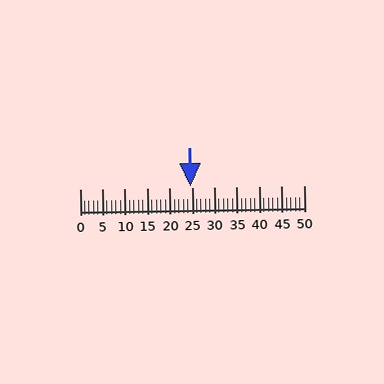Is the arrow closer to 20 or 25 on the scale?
The arrow is closer to 25.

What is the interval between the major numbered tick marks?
The major tick marks are spaced 5 units apart.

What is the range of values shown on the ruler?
The ruler shows values from 0 to 50.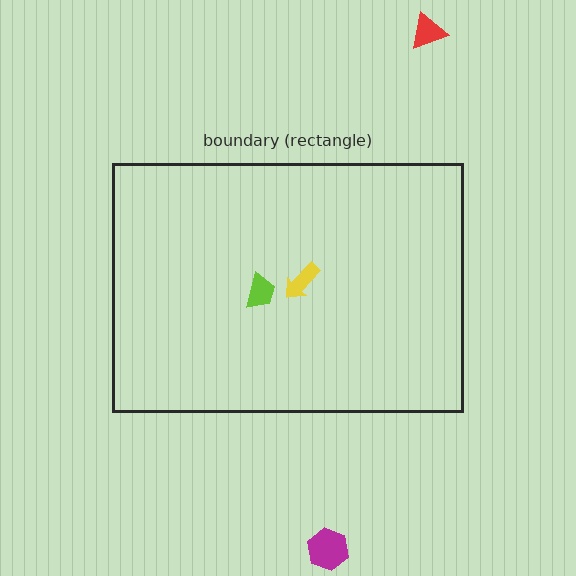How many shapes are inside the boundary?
2 inside, 2 outside.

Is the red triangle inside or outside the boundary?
Outside.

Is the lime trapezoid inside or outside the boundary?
Inside.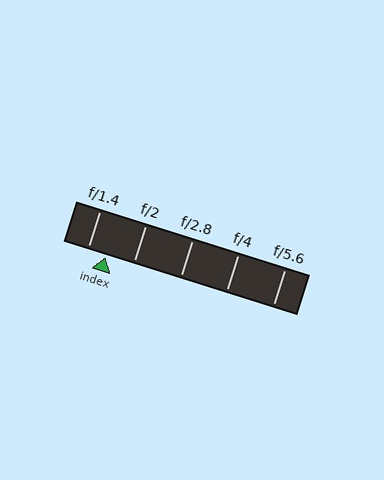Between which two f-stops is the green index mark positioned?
The index mark is between f/1.4 and f/2.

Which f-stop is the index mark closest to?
The index mark is closest to f/1.4.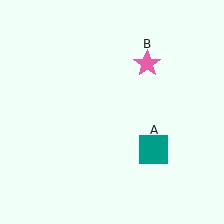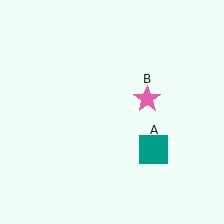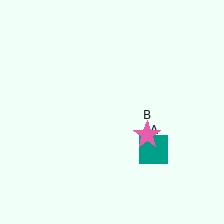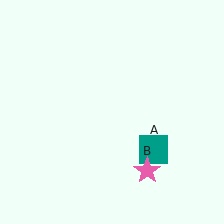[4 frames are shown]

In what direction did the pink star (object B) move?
The pink star (object B) moved down.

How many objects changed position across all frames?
1 object changed position: pink star (object B).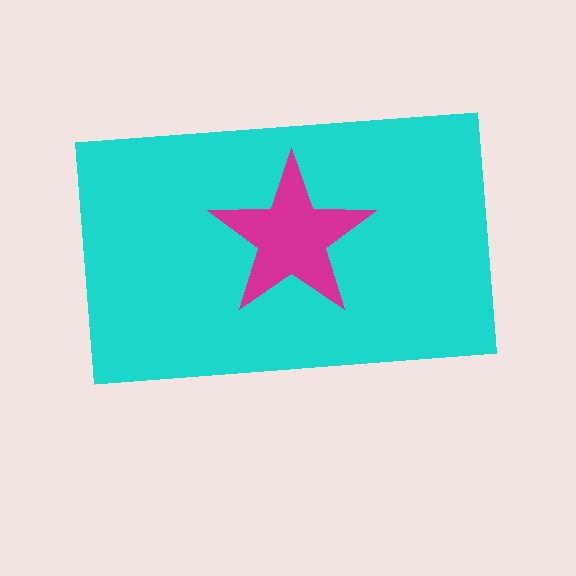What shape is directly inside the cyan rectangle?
The magenta star.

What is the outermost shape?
The cyan rectangle.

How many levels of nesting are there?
2.